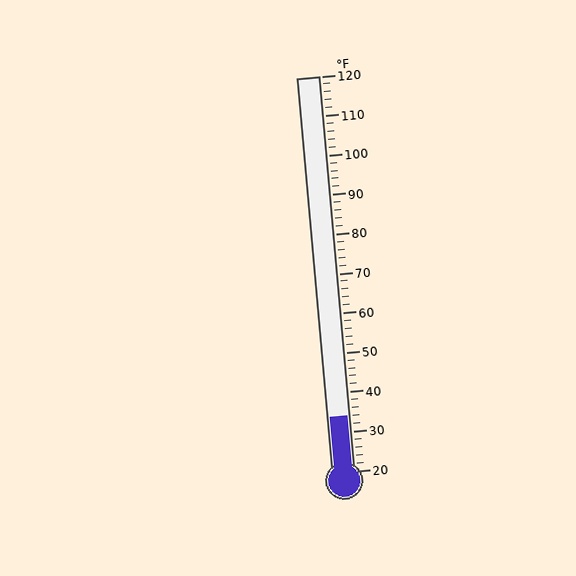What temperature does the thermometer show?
The thermometer shows approximately 34°F.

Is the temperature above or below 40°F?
The temperature is below 40°F.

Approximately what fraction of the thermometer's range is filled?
The thermometer is filled to approximately 15% of its range.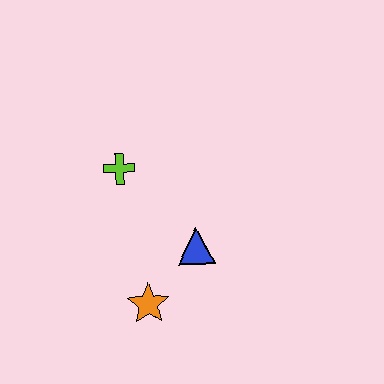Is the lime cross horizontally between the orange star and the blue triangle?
No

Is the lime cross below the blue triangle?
No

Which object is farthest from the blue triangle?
The lime cross is farthest from the blue triangle.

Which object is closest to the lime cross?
The blue triangle is closest to the lime cross.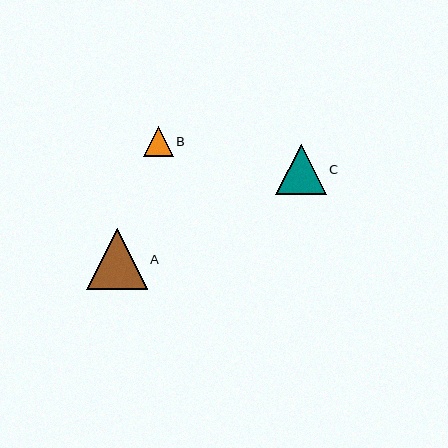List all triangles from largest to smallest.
From largest to smallest: A, C, B.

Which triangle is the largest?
Triangle A is the largest with a size of approximately 60 pixels.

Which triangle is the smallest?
Triangle B is the smallest with a size of approximately 29 pixels.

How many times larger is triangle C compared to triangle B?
Triangle C is approximately 1.7 times the size of triangle B.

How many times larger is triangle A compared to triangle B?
Triangle A is approximately 2.0 times the size of triangle B.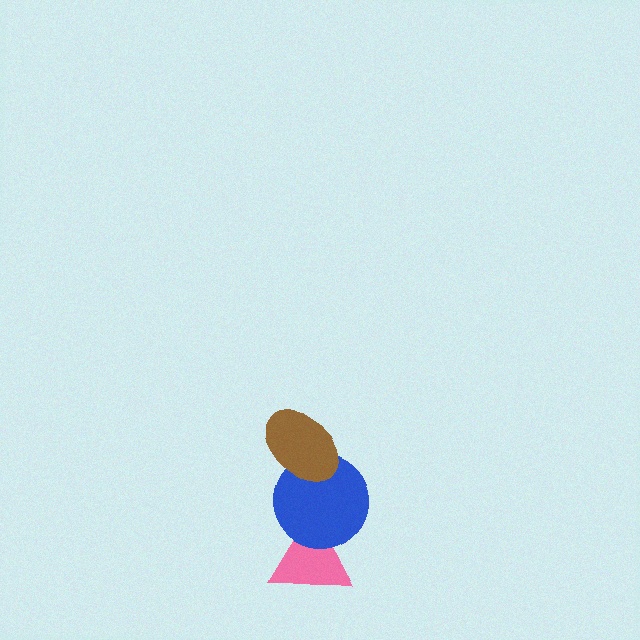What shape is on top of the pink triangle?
The blue circle is on top of the pink triangle.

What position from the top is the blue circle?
The blue circle is 2nd from the top.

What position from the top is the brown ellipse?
The brown ellipse is 1st from the top.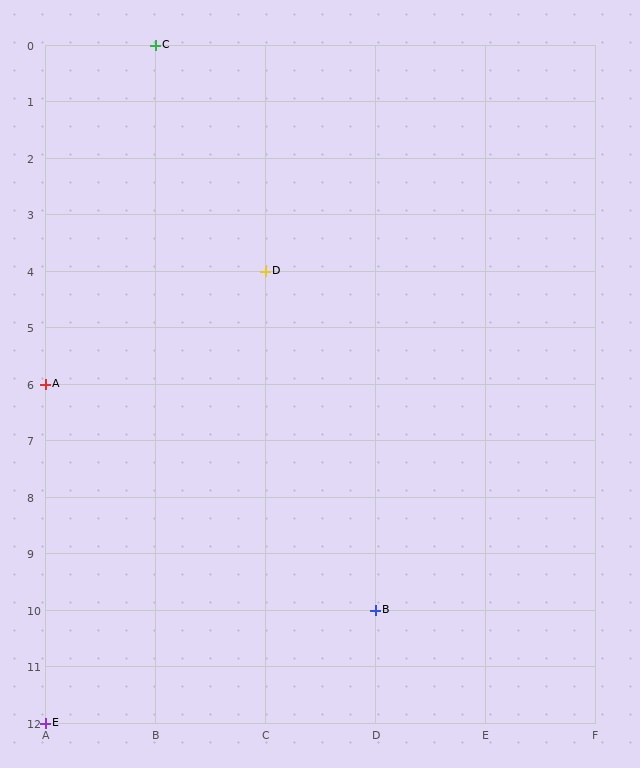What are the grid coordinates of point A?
Point A is at grid coordinates (A, 6).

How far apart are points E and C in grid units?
Points E and C are 1 column and 12 rows apart (about 12.0 grid units diagonally).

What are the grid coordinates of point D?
Point D is at grid coordinates (C, 4).